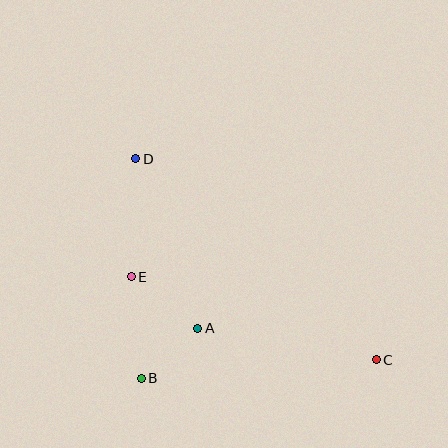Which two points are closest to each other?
Points A and B are closest to each other.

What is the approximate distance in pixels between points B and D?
The distance between B and D is approximately 219 pixels.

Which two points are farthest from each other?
Points C and D are farthest from each other.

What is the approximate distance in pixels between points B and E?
The distance between B and E is approximately 102 pixels.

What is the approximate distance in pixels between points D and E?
The distance between D and E is approximately 118 pixels.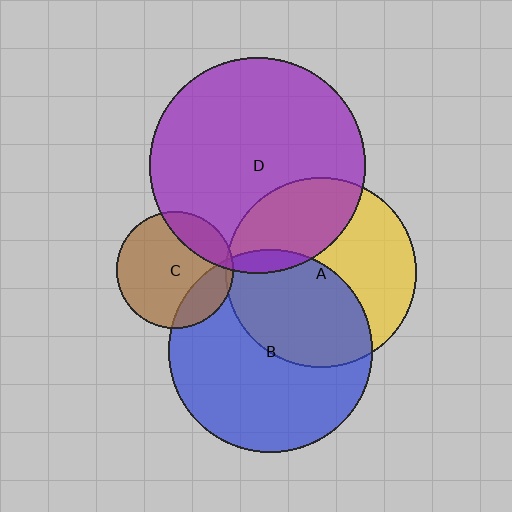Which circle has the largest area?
Circle D (purple).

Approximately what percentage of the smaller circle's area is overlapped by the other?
Approximately 20%.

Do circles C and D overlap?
Yes.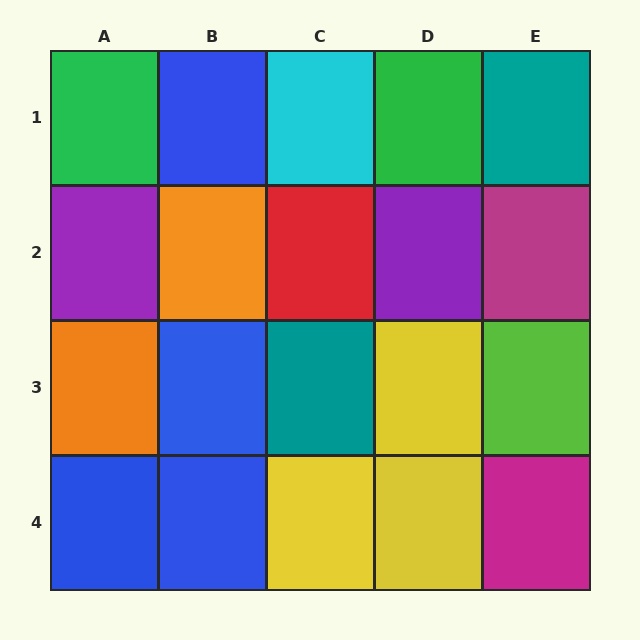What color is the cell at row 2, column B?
Orange.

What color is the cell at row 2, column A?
Purple.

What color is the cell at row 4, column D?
Yellow.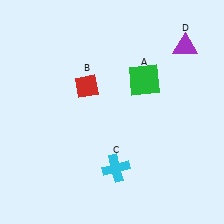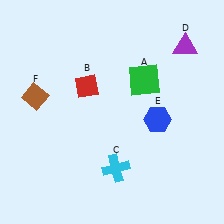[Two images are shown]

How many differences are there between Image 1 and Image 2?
There are 2 differences between the two images.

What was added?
A blue hexagon (E), a brown diamond (F) were added in Image 2.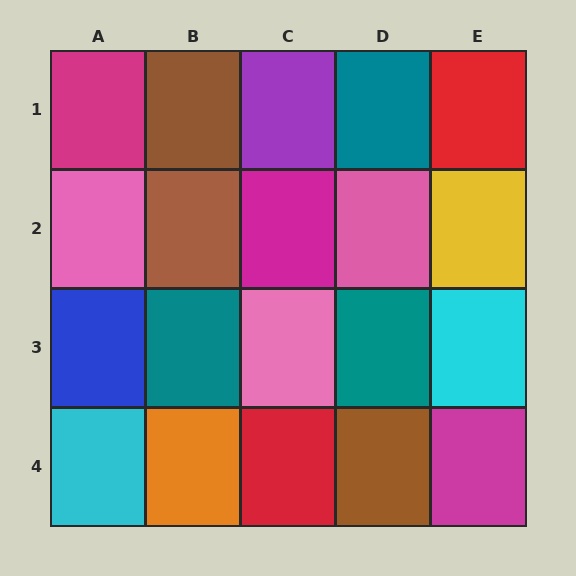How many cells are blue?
1 cell is blue.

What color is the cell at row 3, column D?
Teal.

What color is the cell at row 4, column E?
Magenta.